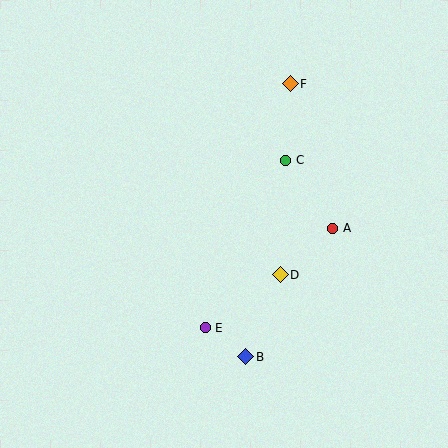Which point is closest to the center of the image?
Point D at (280, 275) is closest to the center.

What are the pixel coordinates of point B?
Point B is at (246, 357).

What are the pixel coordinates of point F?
Point F is at (290, 84).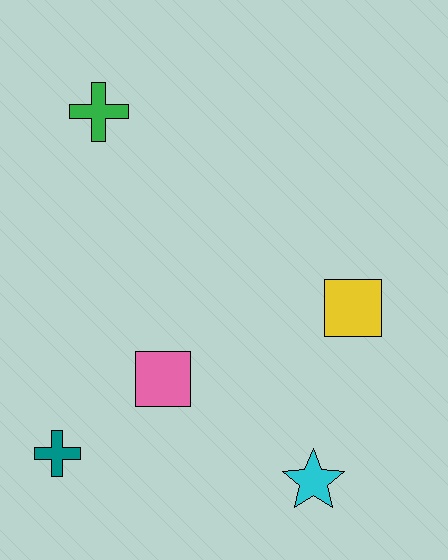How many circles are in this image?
There are no circles.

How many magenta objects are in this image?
There are no magenta objects.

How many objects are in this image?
There are 5 objects.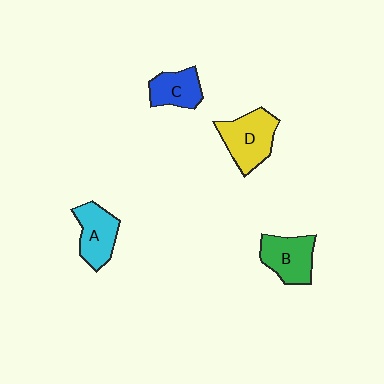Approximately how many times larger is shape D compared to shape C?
Approximately 1.5 times.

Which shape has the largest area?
Shape D (yellow).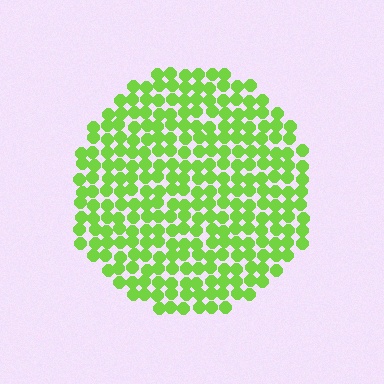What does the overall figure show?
The overall figure shows a circle.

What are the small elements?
The small elements are circles.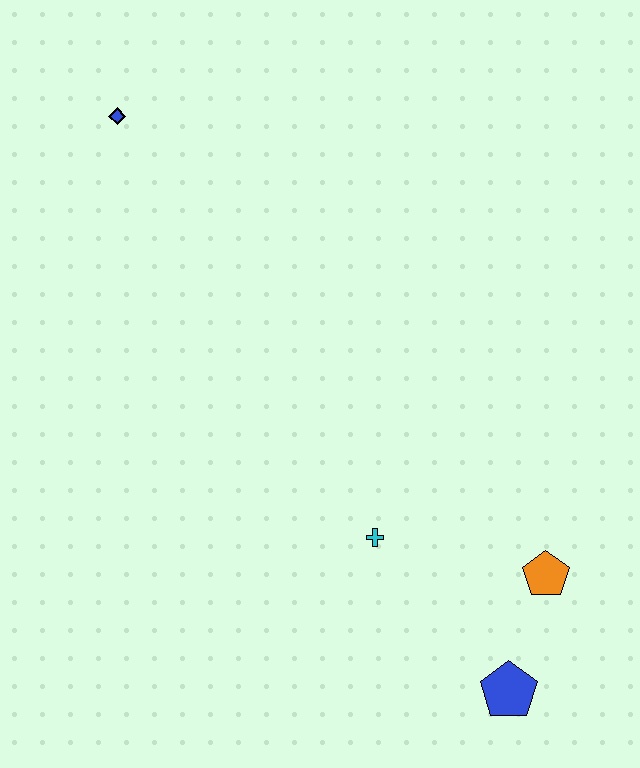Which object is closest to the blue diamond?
The cyan cross is closest to the blue diamond.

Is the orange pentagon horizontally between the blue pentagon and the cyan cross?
No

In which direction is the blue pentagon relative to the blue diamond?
The blue pentagon is below the blue diamond.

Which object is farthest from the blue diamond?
The blue pentagon is farthest from the blue diamond.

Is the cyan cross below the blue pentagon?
No